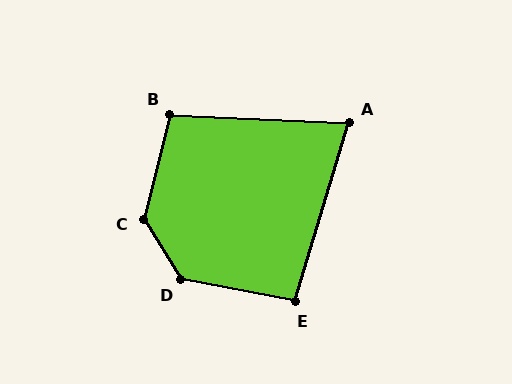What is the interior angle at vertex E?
Approximately 96 degrees (obtuse).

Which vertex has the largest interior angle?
C, at approximately 134 degrees.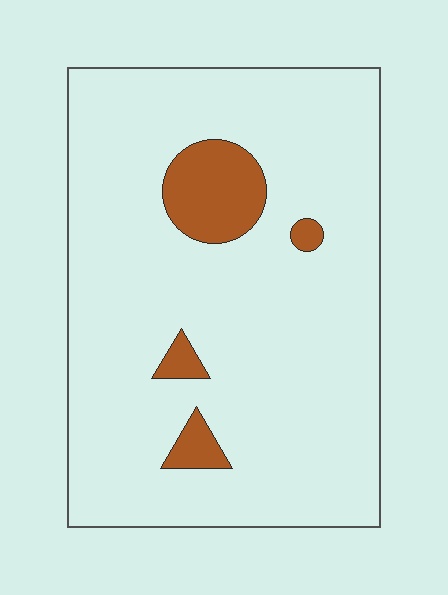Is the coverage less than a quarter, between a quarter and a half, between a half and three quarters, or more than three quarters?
Less than a quarter.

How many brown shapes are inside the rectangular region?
4.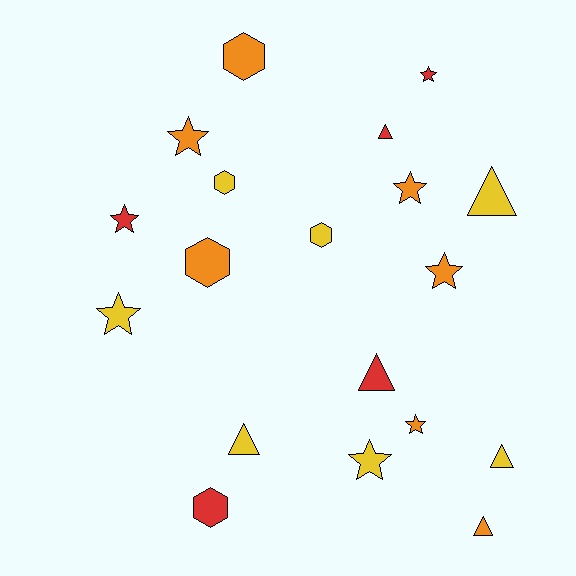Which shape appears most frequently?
Star, with 8 objects.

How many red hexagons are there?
There is 1 red hexagon.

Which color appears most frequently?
Orange, with 7 objects.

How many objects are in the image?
There are 19 objects.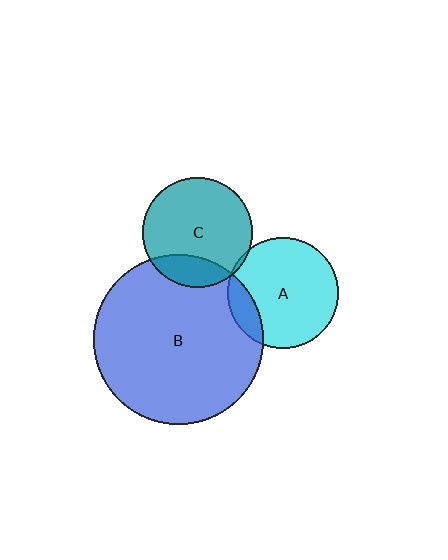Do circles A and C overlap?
Yes.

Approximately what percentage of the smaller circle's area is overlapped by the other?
Approximately 5%.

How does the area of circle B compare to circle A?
Approximately 2.3 times.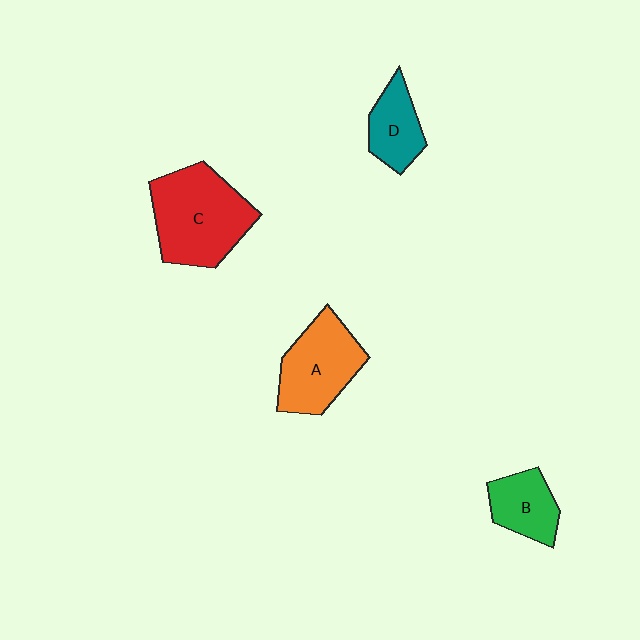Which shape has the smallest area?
Shape D (teal).